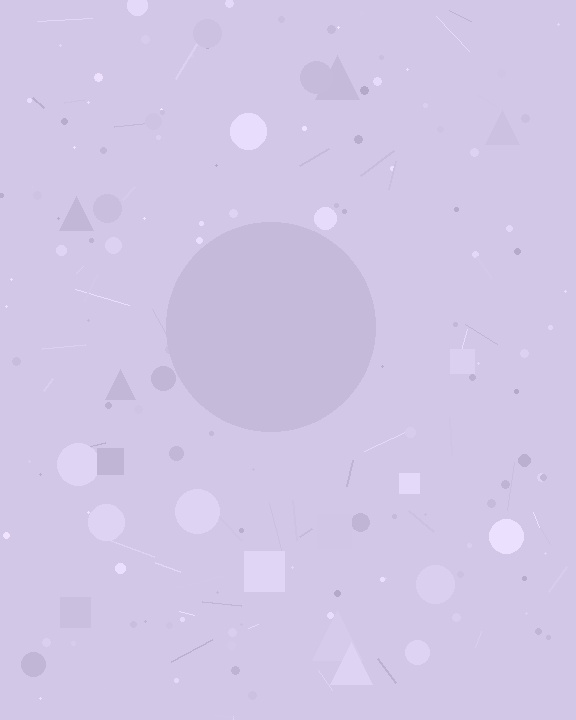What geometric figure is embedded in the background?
A circle is embedded in the background.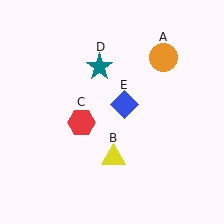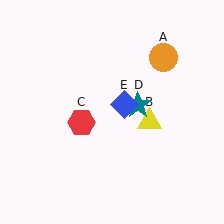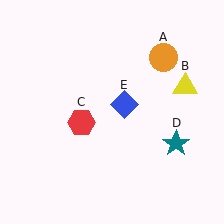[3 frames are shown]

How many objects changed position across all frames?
2 objects changed position: yellow triangle (object B), teal star (object D).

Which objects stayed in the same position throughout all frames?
Orange circle (object A) and red hexagon (object C) and blue diamond (object E) remained stationary.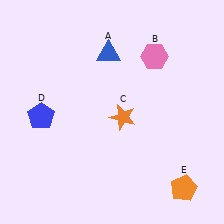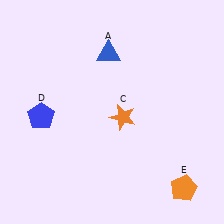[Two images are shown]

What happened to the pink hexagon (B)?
The pink hexagon (B) was removed in Image 2. It was in the top-right area of Image 1.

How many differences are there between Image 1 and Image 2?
There is 1 difference between the two images.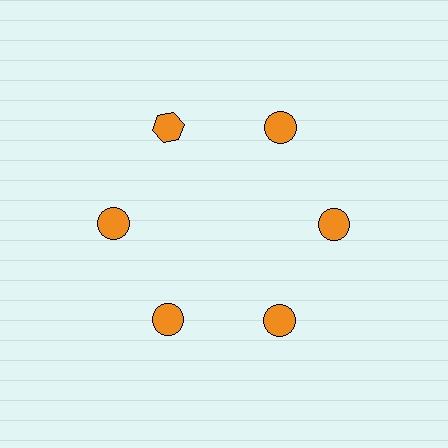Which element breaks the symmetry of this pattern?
The orange hexagon at roughly the 11 o'clock position breaks the symmetry. All other shapes are orange circles.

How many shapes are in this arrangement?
There are 6 shapes arranged in a ring pattern.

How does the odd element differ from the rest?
It has a different shape: hexagon instead of circle.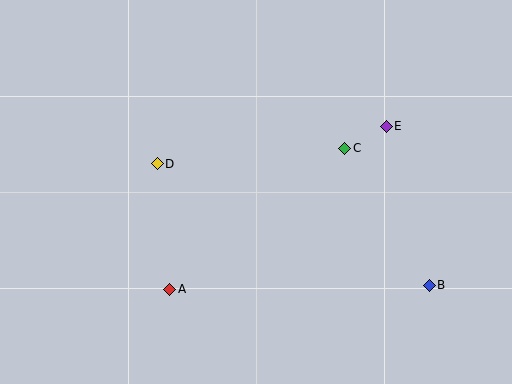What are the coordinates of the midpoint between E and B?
The midpoint between E and B is at (408, 206).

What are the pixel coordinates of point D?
Point D is at (157, 164).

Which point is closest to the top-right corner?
Point E is closest to the top-right corner.